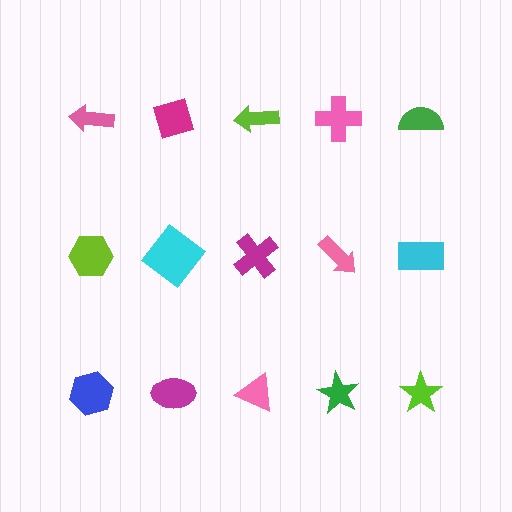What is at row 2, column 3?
A magenta cross.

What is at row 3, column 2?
A magenta ellipse.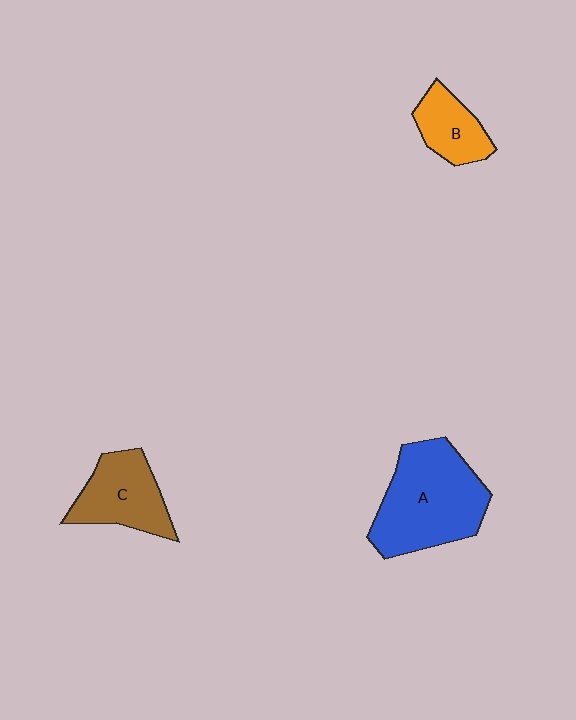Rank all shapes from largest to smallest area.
From largest to smallest: A (blue), C (brown), B (orange).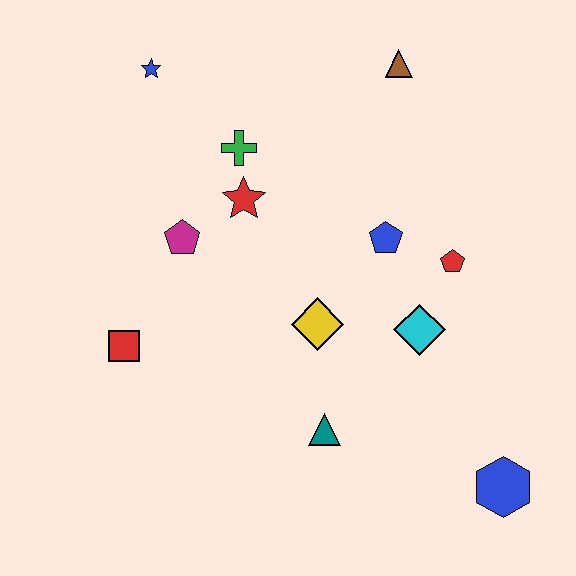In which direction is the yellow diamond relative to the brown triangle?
The yellow diamond is below the brown triangle.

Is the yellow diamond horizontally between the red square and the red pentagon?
Yes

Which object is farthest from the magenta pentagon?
The blue hexagon is farthest from the magenta pentagon.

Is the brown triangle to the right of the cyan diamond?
No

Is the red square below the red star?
Yes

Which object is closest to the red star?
The green cross is closest to the red star.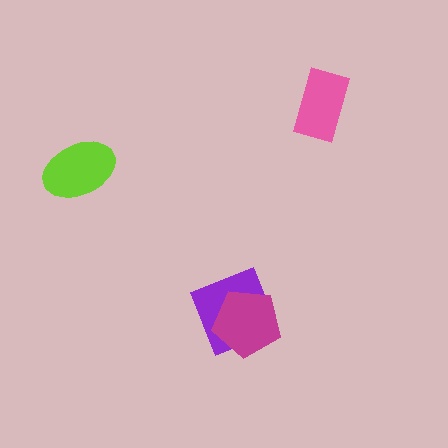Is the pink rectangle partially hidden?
No, no other shape covers it.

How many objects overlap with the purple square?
1 object overlaps with the purple square.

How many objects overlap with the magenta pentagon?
1 object overlaps with the magenta pentagon.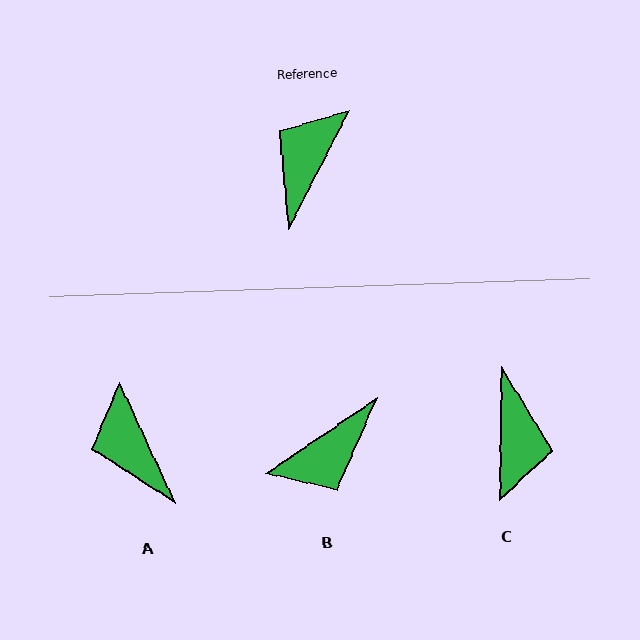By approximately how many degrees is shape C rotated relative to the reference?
Approximately 153 degrees clockwise.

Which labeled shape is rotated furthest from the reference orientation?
C, about 153 degrees away.